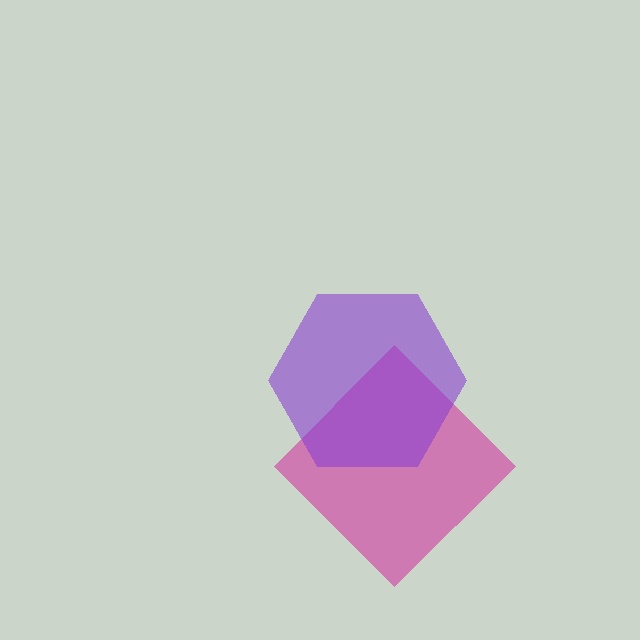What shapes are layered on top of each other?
The layered shapes are: a magenta diamond, a purple hexagon.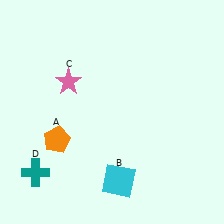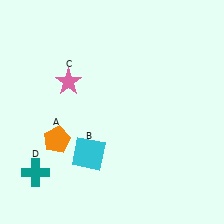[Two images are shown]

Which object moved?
The cyan square (B) moved left.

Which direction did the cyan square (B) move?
The cyan square (B) moved left.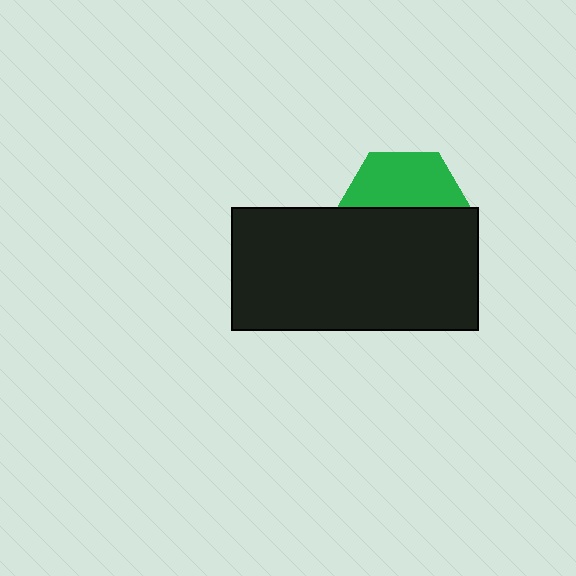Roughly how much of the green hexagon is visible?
A small part of it is visible (roughly 45%).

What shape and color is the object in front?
The object in front is a black rectangle.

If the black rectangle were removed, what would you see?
You would see the complete green hexagon.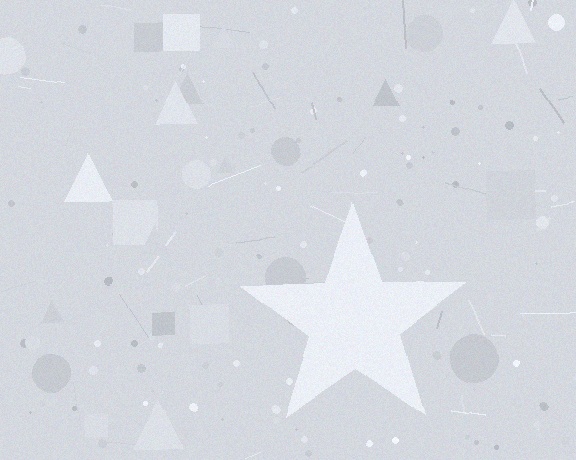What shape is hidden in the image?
A star is hidden in the image.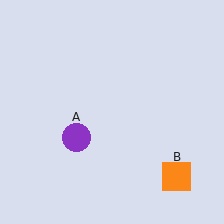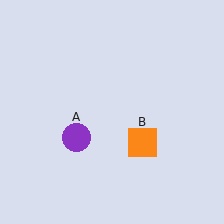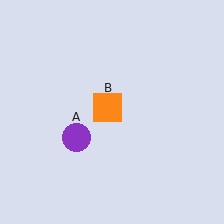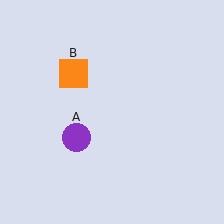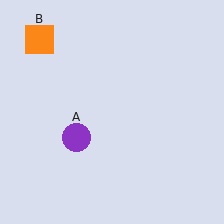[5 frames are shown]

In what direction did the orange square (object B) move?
The orange square (object B) moved up and to the left.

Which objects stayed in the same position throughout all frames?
Purple circle (object A) remained stationary.